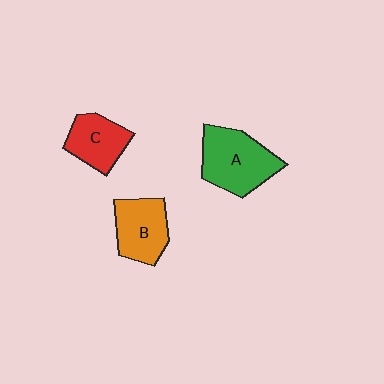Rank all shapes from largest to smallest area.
From largest to smallest: A (green), B (orange), C (red).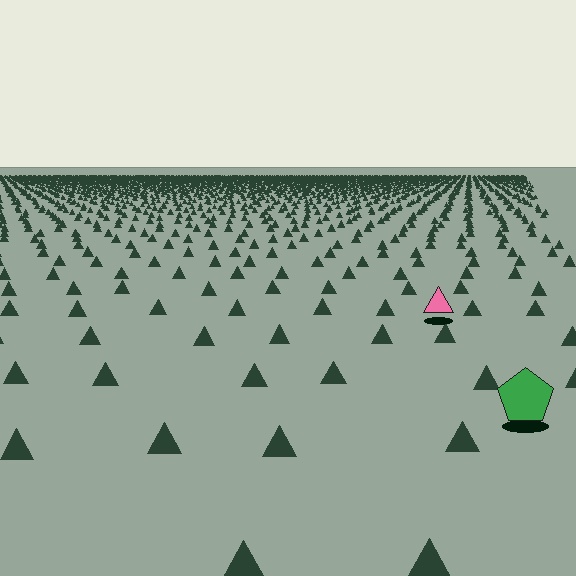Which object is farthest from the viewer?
The pink triangle is farthest from the viewer. It appears smaller and the ground texture around it is denser.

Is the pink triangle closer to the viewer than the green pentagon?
No. The green pentagon is closer — you can tell from the texture gradient: the ground texture is coarser near it.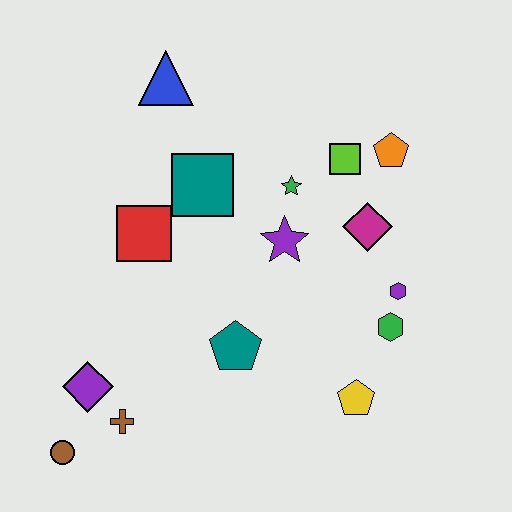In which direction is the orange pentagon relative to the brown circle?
The orange pentagon is to the right of the brown circle.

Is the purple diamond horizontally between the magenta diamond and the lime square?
No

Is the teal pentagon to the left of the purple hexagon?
Yes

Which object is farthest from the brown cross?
The orange pentagon is farthest from the brown cross.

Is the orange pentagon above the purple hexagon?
Yes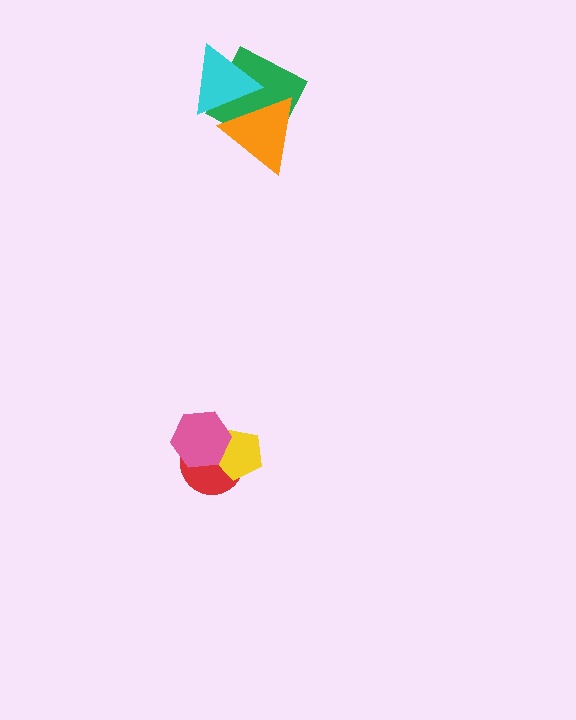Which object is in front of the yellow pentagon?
The pink hexagon is in front of the yellow pentagon.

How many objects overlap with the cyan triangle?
2 objects overlap with the cyan triangle.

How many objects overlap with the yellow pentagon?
2 objects overlap with the yellow pentagon.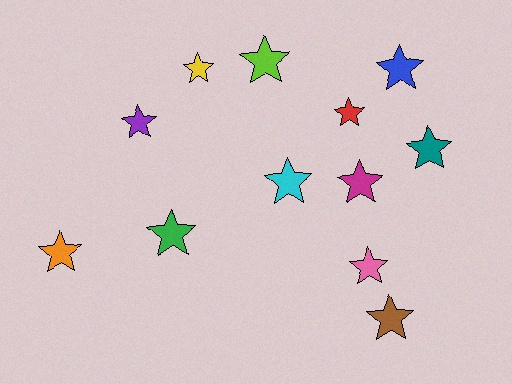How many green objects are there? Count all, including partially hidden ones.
There is 1 green object.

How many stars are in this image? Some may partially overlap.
There are 12 stars.